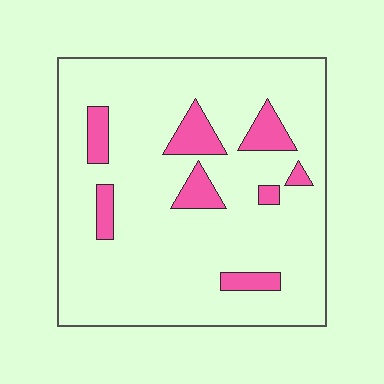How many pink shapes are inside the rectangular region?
8.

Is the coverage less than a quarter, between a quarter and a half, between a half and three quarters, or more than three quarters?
Less than a quarter.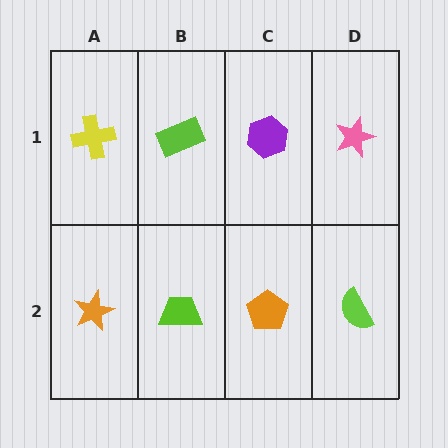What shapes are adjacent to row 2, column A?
A yellow cross (row 1, column A), a lime trapezoid (row 2, column B).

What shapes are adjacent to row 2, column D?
A pink star (row 1, column D), an orange pentagon (row 2, column C).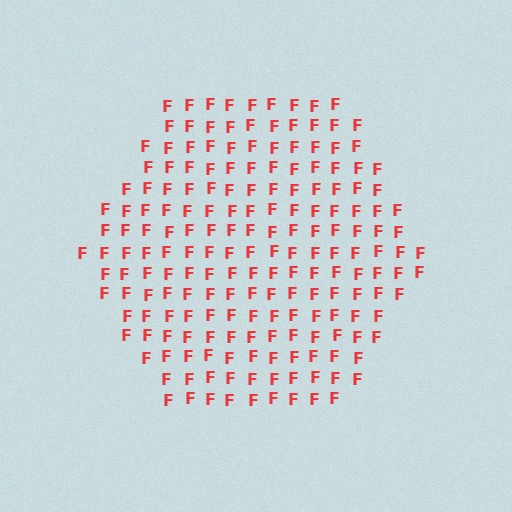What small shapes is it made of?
It is made of small letter F's.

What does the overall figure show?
The overall figure shows a hexagon.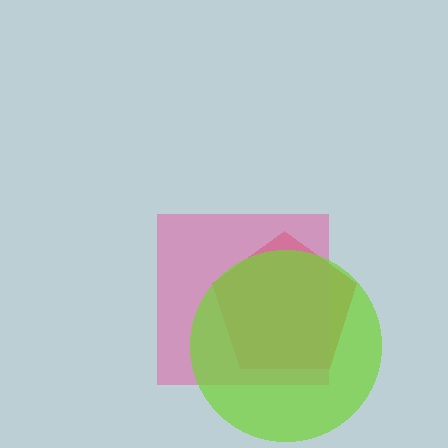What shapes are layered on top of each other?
The layered shapes are: a red pentagon, a pink square, a lime circle.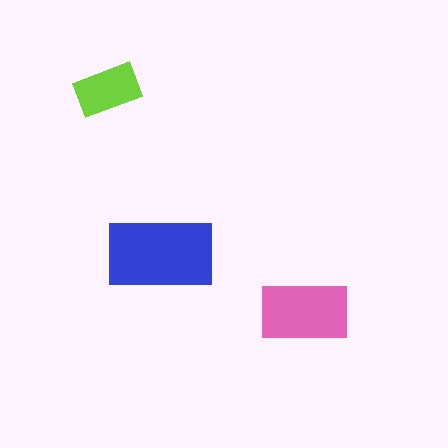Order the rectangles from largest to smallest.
the blue one, the pink one, the lime one.